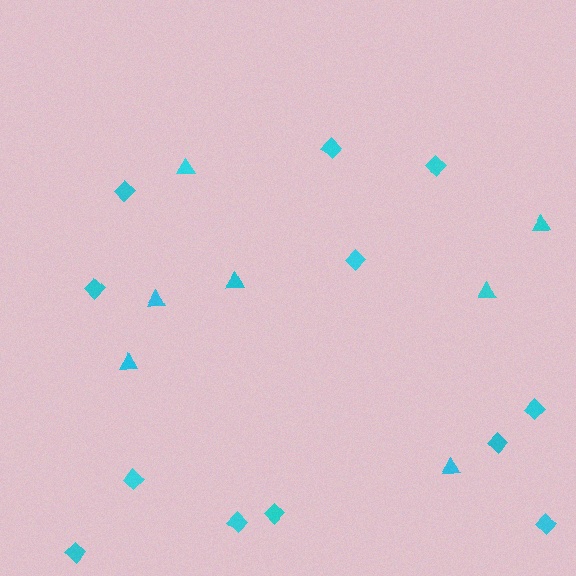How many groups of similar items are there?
There are 2 groups: one group of diamonds (12) and one group of triangles (7).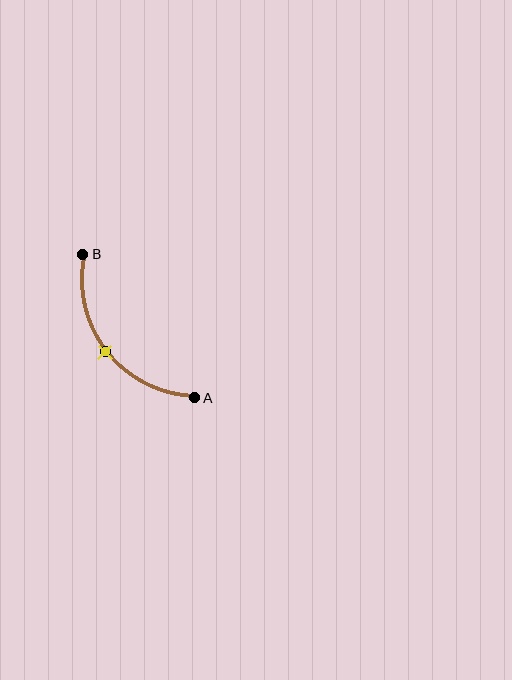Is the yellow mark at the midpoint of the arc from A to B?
Yes. The yellow mark lies on the arc at equal arc-length from both A and B — it is the arc midpoint.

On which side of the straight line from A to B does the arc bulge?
The arc bulges below and to the left of the straight line connecting A and B.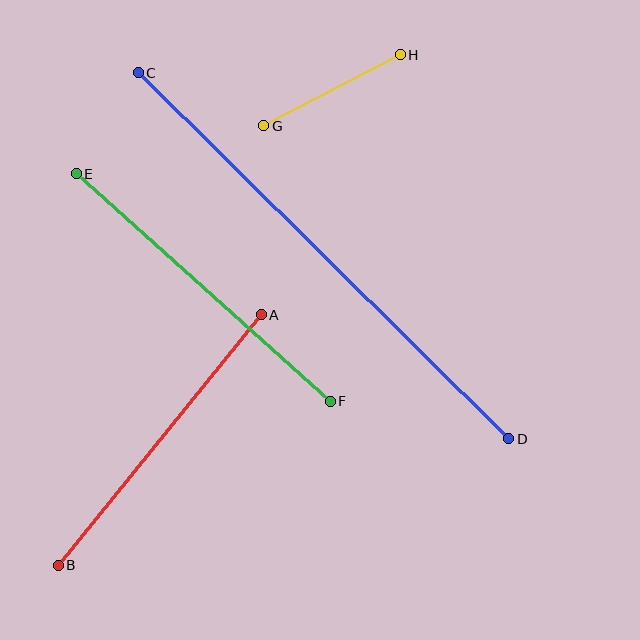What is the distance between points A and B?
The distance is approximately 322 pixels.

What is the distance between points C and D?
The distance is approximately 521 pixels.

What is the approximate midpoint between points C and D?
The midpoint is at approximately (324, 256) pixels.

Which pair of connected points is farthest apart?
Points C and D are farthest apart.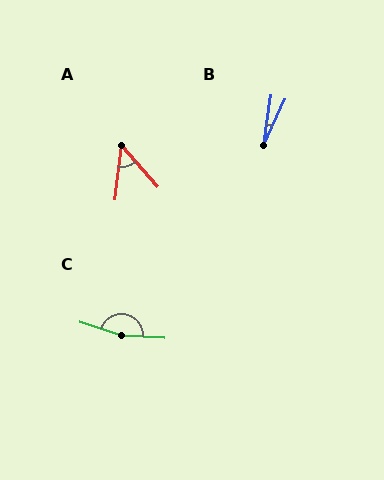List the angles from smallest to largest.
B (17°), A (49°), C (165°).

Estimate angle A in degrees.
Approximately 49 degrees.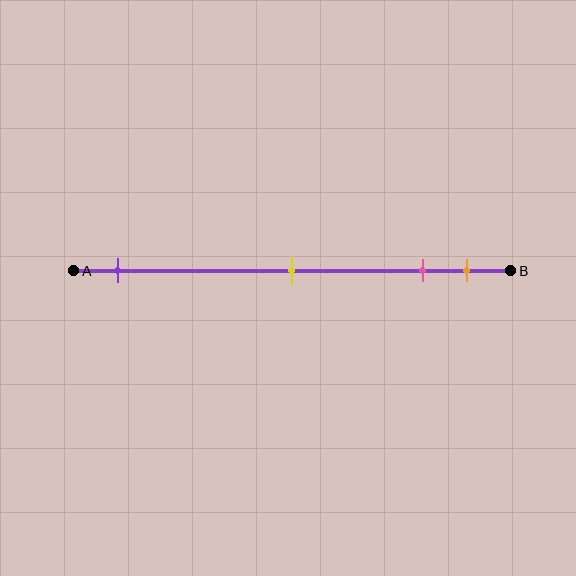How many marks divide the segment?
There are 4 marks dividing the segment.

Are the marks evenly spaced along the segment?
No, the marks are not evenly spaced.